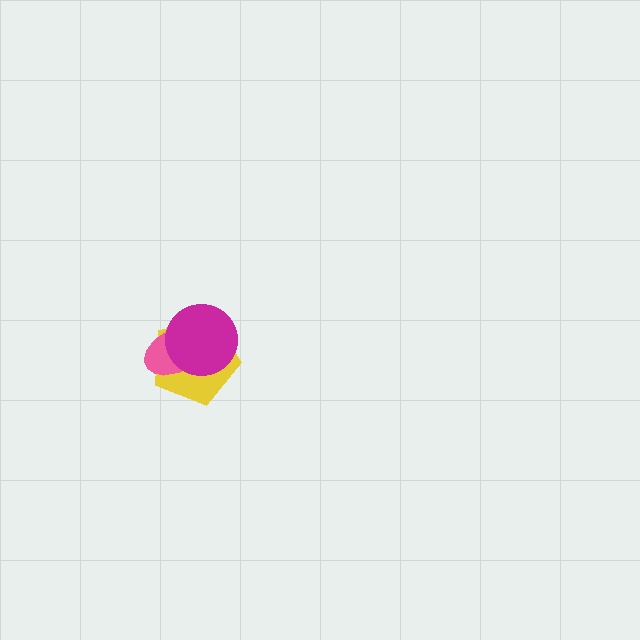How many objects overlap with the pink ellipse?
2 objects overlap with the pink ellipse.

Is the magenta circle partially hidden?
No, no other shape covers it.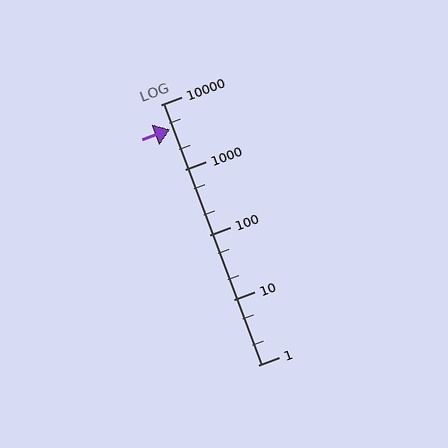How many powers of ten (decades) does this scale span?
The scale spans 4 decades, from 1 to 10000.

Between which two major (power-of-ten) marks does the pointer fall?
The pointer is between 1000 and 10000.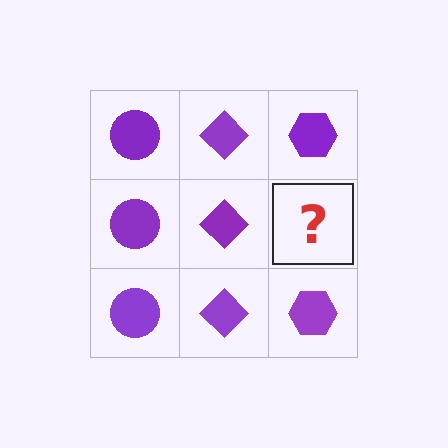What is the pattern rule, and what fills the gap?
The rule is that each column has a consistent shape. The gap should be filled with a purple hexagon.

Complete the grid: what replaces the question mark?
The question mark should be replaced with a purple hexagon.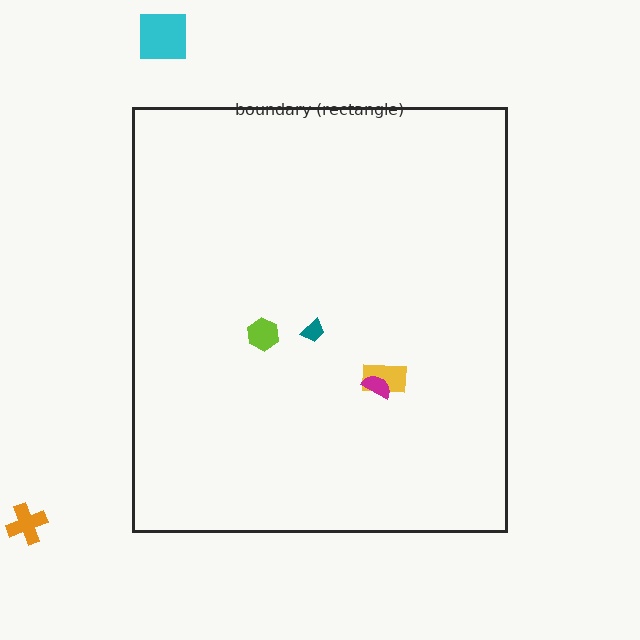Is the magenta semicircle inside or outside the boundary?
Inside.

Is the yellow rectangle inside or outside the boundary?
Inside.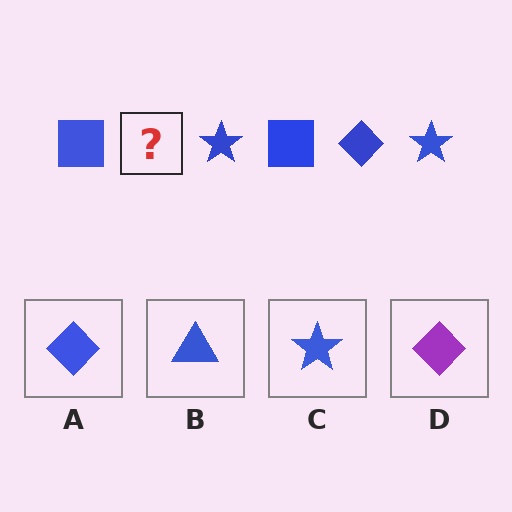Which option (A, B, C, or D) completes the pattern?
A.